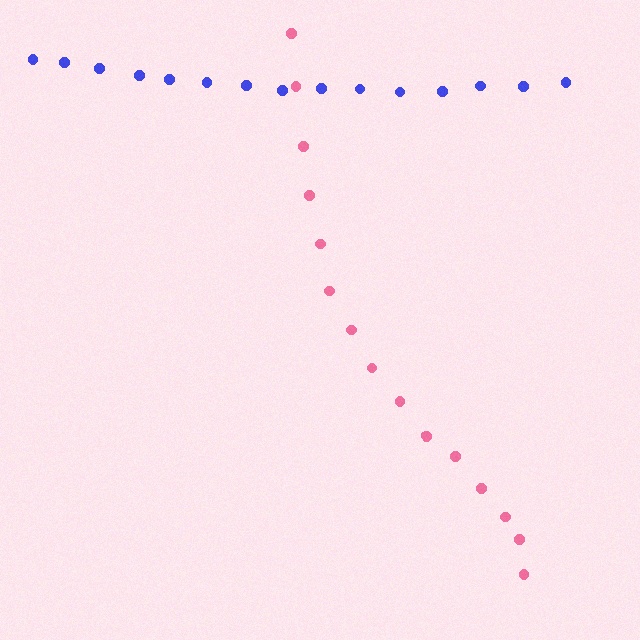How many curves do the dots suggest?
There are 2 distinct paths.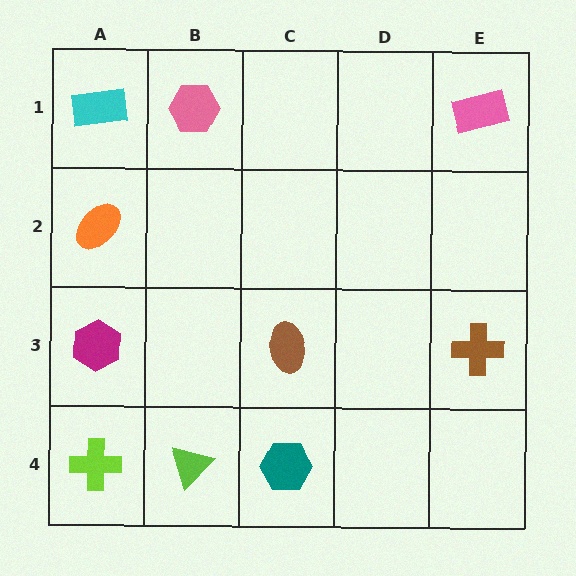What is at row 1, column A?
A cyan rectangle.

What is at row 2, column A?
An orange ellipse.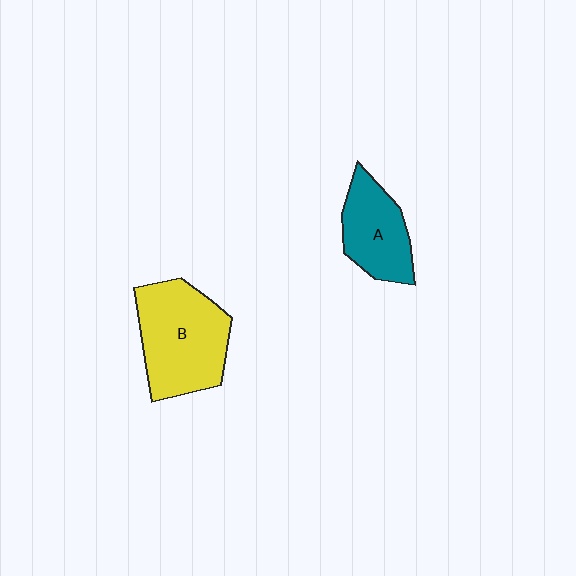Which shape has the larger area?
Shape B (yellow).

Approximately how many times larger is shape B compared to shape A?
Approximately 1.5 times.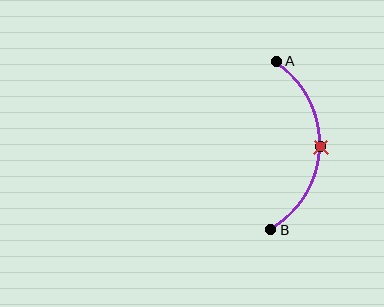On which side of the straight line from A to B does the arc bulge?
The arc bulges to the right of the straight line connecting A and B.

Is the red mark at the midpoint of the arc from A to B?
Yes. The red mark lies on the arc at equal arc-length from both A and B — it is the arc midpoint.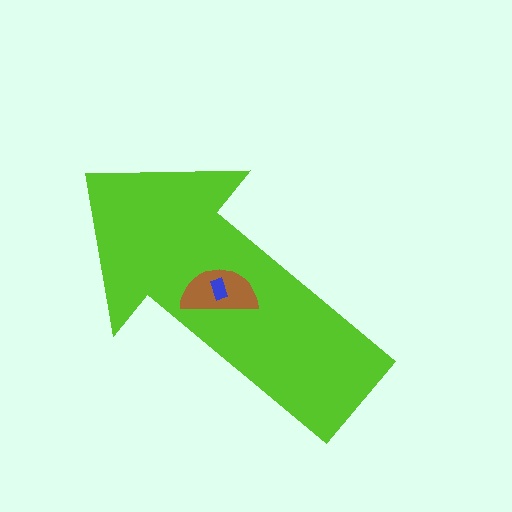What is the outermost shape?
The lime arrow.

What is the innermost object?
The blue rectangle.